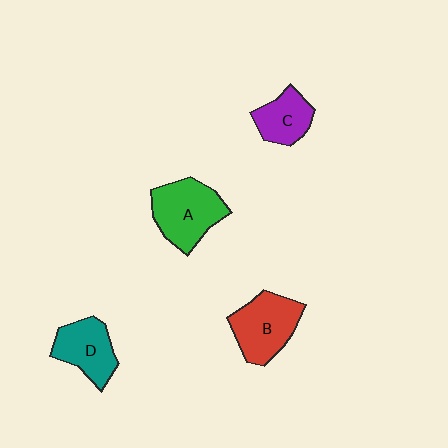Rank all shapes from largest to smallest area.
From largest to smallest: A (green), B (red), D (teal), C (purple).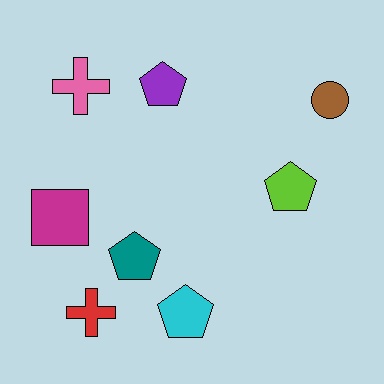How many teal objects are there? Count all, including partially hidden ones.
There is 1 teal object.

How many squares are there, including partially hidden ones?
There is 1 square.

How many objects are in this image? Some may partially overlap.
There are 8 objects.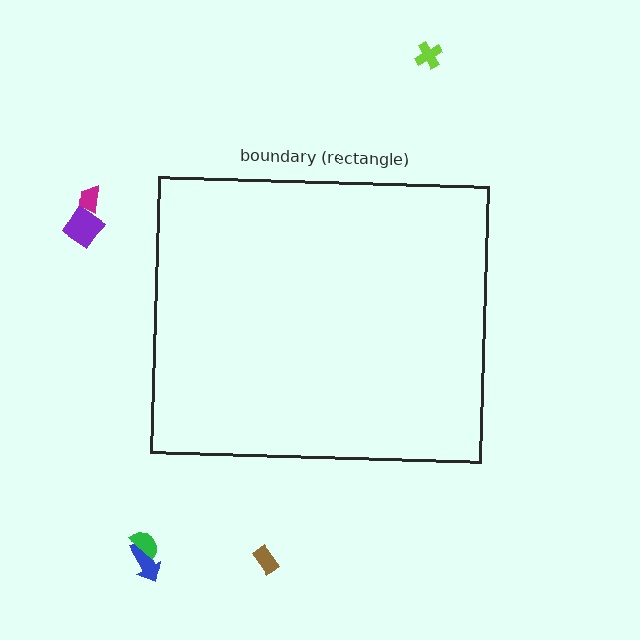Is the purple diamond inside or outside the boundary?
Outside.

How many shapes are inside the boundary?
0 inside, 6 outside.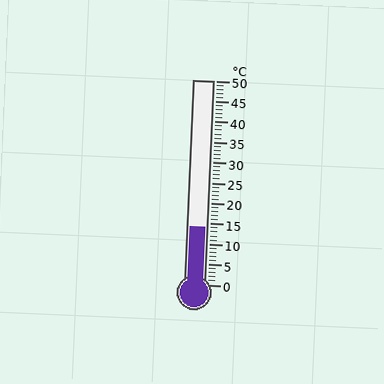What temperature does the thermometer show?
The thermometer shows approximately 14°C.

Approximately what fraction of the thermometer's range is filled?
The thermometer is filled to approximately 30% of its range.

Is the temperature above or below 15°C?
The temperature is below 15°C.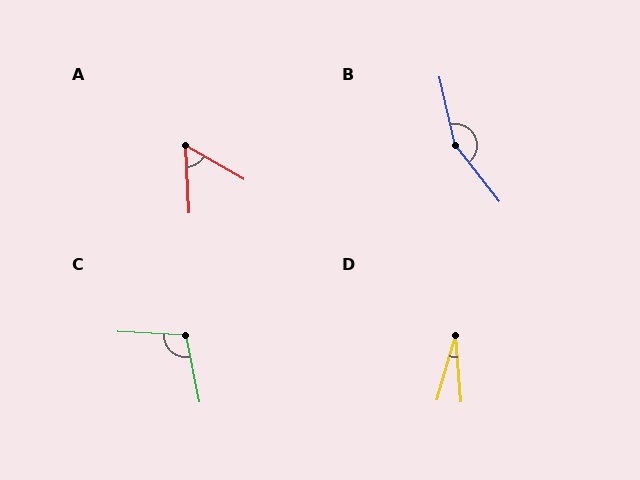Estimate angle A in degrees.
Approximately 57 degrees.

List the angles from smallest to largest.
D (21°), A (57°), C (105°), B (155°).